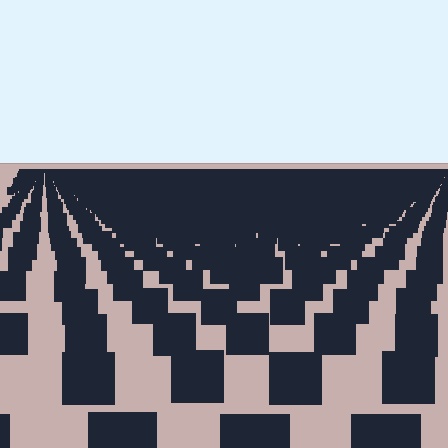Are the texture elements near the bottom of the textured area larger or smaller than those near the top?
Larger. Near the bottom, elements are closer to the viewer and appear at a bigger on-screen size.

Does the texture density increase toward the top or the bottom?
Density increases toward the top.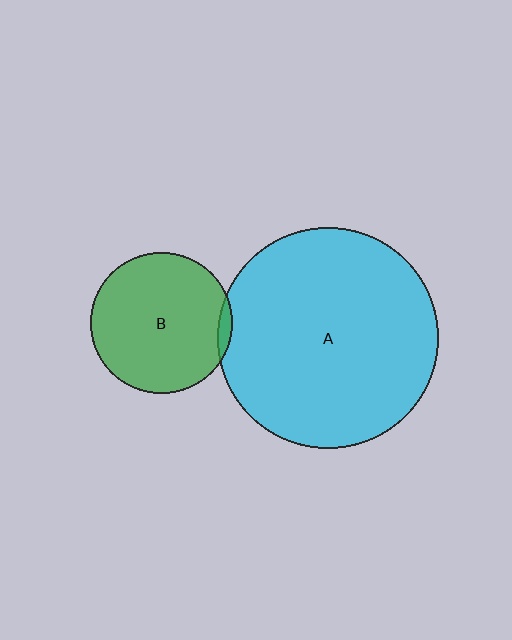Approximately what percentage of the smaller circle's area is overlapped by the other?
Approximately 5%.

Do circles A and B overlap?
Yes.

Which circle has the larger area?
Circle A (cyan).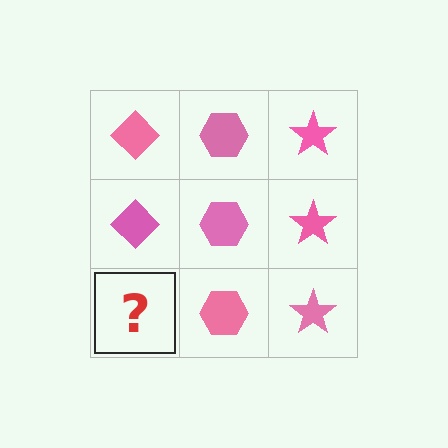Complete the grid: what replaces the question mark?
The question mark should be replaced with a pink diamond.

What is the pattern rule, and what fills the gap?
The rule is that each column has a consistent shape. The gap should be filled with a pink diamond.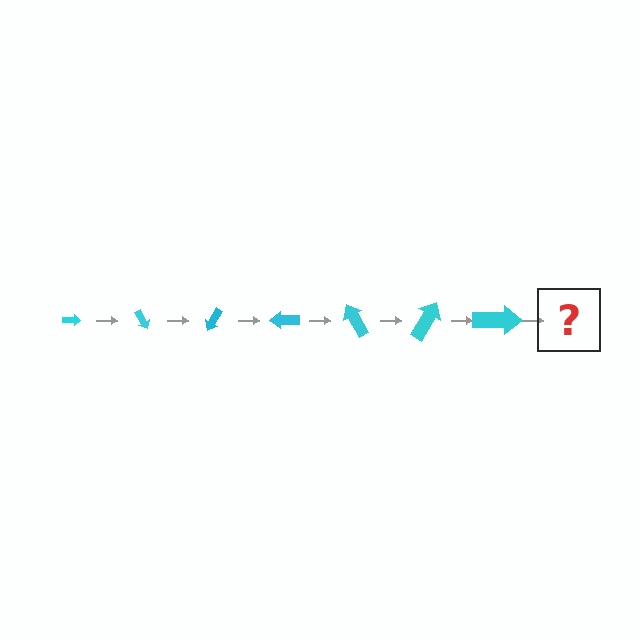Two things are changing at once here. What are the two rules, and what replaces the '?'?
The two rules are that the arrow grows larger each step and it rotates 60 degrees each step. The '?' should be an arrow, larger than the previous one and rotated 420 degrees from the start.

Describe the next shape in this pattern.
It should be an arrow, larger than the previous one and rotated 420 degrees from the start.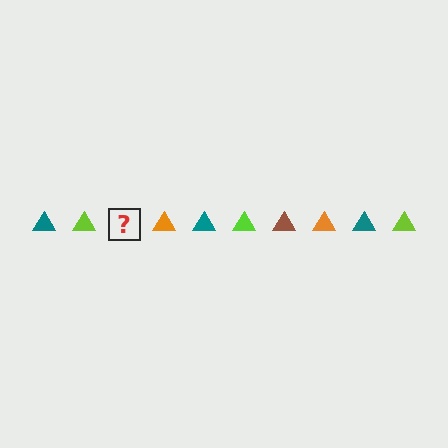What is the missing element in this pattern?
The missing element is a brown triangle.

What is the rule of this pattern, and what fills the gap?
The rule is that the pattern cycles through teal, lime, brown, orange triangles. The gap should be filled with a brown triangle.